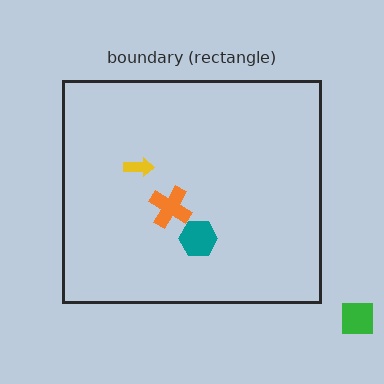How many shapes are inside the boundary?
3 inside, 1 outside.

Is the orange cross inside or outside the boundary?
Inside.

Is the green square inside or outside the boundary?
Outside.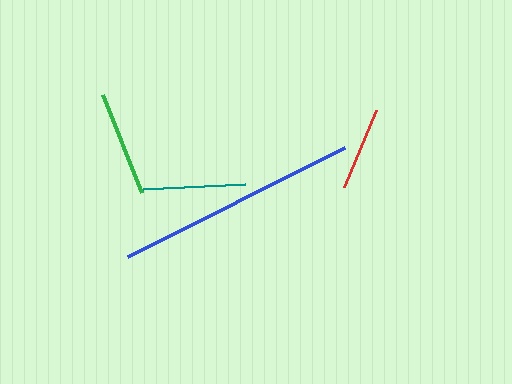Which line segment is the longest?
The blue line is the longest at approximately 243 pixels.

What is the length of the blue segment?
The blue segment is approximately 243 pixels long.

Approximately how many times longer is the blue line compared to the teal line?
The blue line is approximately 2.4 times the length of the teal line.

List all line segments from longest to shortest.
From longest to shortest: blue, green, teal, red.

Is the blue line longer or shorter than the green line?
The blue line is longer than the green line.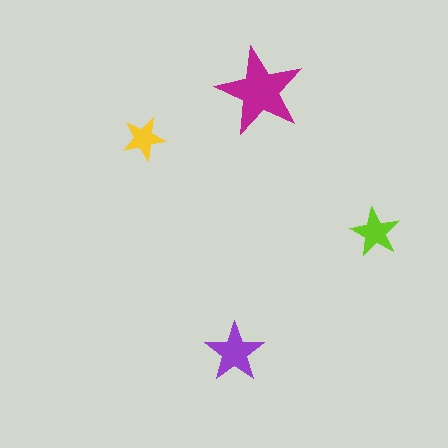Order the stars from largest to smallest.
the magenta one, the purple one, the lime one, the yellow one.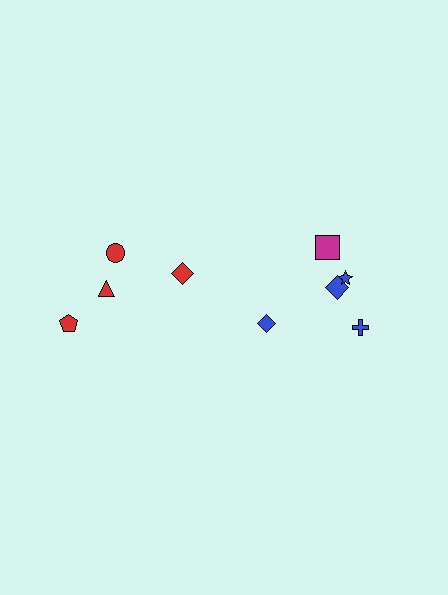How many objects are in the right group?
There are 6 objects.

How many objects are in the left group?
There are 4 objects.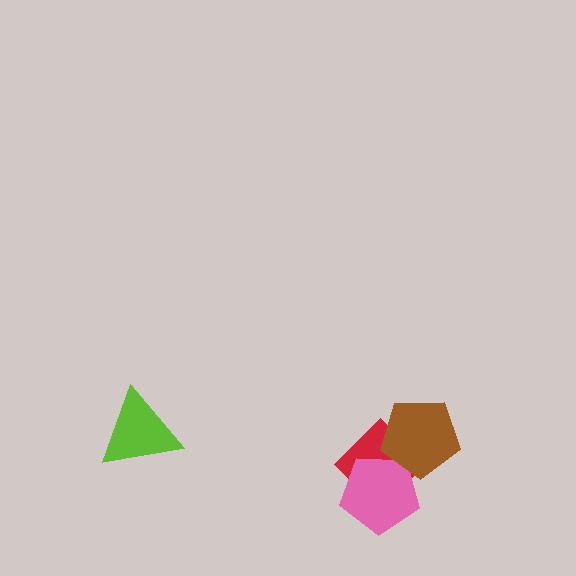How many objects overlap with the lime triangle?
0 objects overlap with the lime triangle.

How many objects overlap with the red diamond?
2 objects overlap with the red diamond.